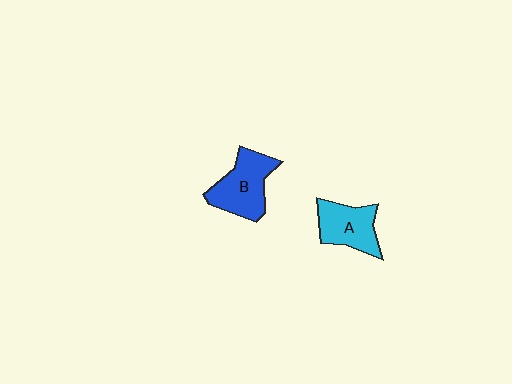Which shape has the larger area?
Shape B (blue).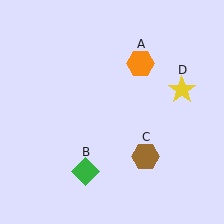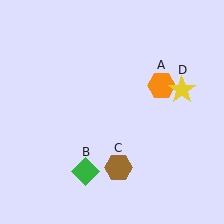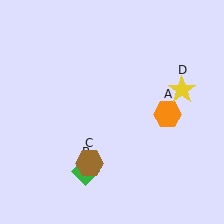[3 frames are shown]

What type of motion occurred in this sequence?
The orange hexagon (object A), brown hexagon (object C) rotated clockwise around the center of the scene.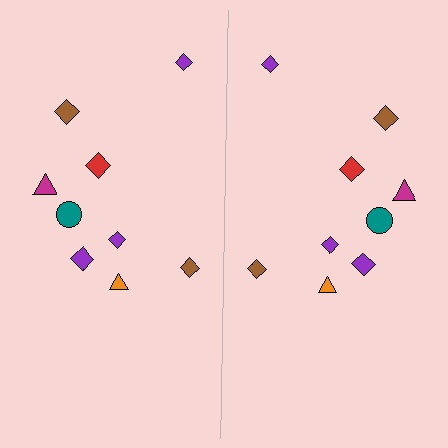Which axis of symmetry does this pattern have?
The pattern has a vertical axis of symmetry running through the center of the image.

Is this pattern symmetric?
Yes, this pattern has bilateral (reflection) symmetry.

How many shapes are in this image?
There are 18 shapes in this image.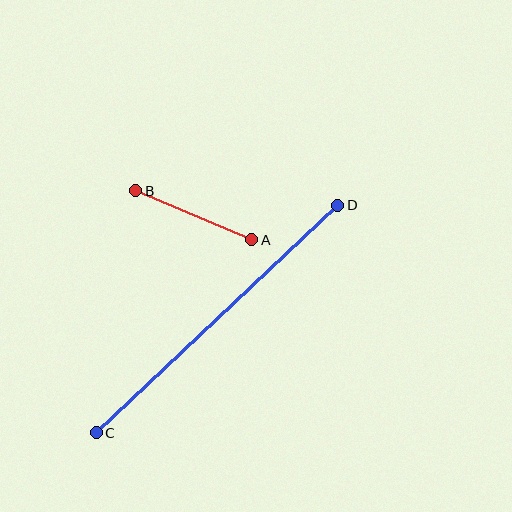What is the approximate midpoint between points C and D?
The midpoint is at approximately (217, 319) pixels.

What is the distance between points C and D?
The distance is approximately 332 pixels.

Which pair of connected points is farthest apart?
Points C and D are farthest apart.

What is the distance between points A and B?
The distance is approximately 126 pixels.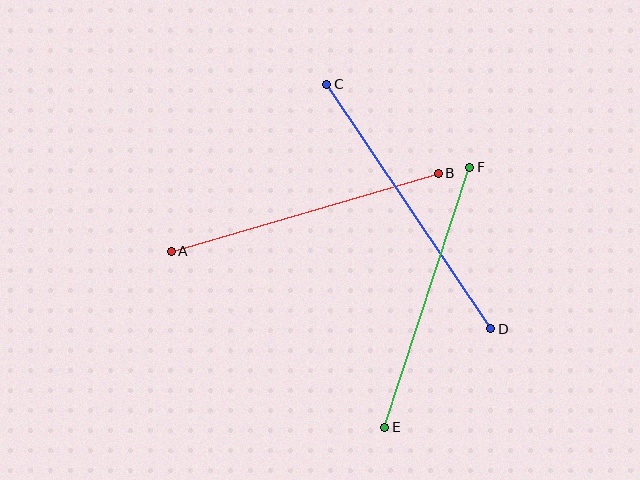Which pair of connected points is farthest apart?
Points C and D are farthest apart.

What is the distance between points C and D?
The distance is approximately 294 pixels.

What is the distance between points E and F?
The distance is approximately 273 pixels.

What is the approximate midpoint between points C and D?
The midpoint is at approximately (409, 207) pixels.